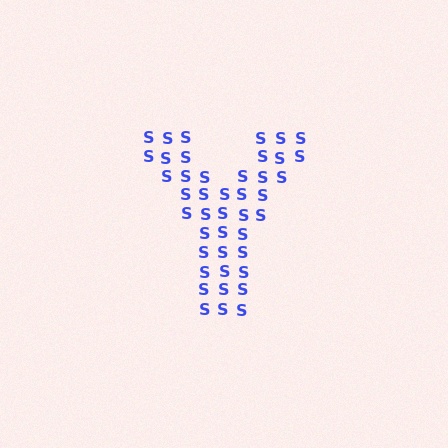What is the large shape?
The large shape is the letter Y.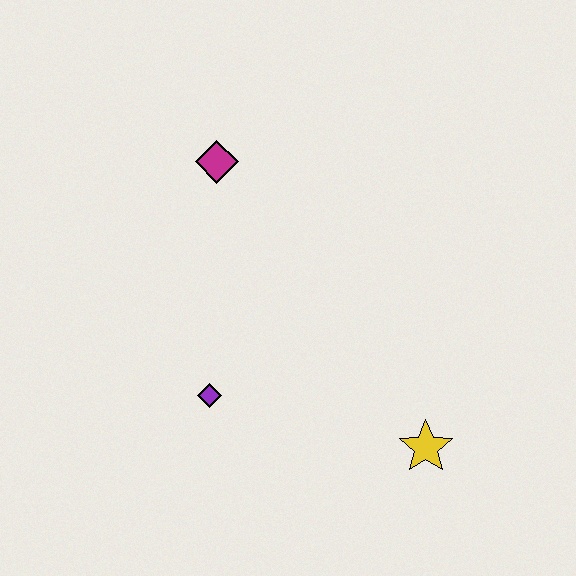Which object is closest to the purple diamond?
The yellow star is closest to the purple diamond.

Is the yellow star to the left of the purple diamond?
No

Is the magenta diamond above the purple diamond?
Yes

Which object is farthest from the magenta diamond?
The yellow star is farthest from the magenta diamond.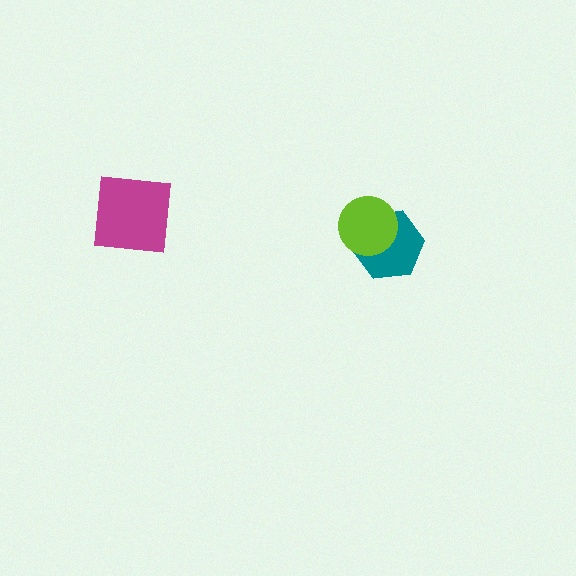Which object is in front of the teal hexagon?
The lime circle is in front of the teal hexagon.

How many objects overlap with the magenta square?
0 objects overlap with the magenta square.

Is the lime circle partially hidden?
No, no other shape covers it.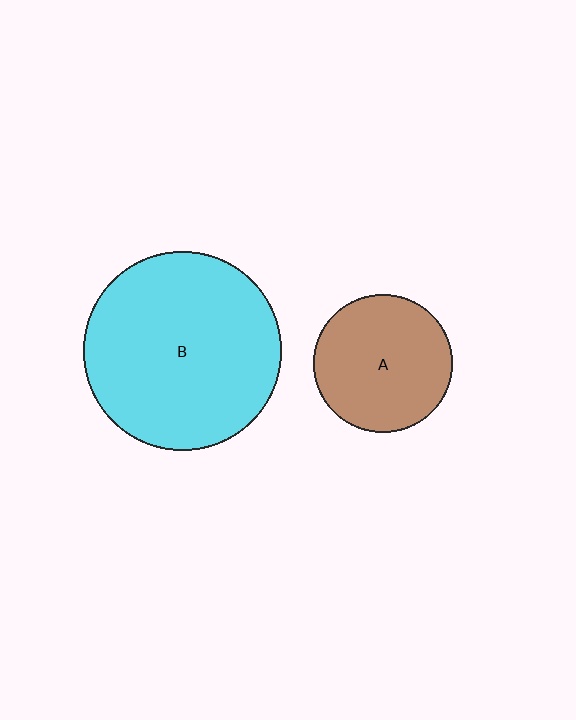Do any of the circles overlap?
No, none of the circles overlap.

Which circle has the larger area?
Circle B (cyan).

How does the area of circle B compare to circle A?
Approximately 2.1 times.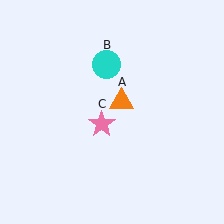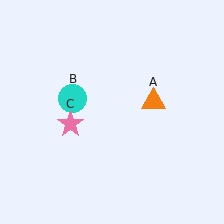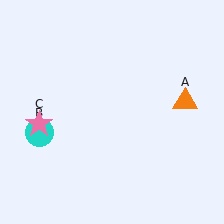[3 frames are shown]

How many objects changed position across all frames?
3 objects changed position: orange triangle (object A), cyan circle (object B), pink star (object C).